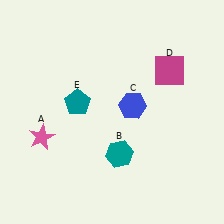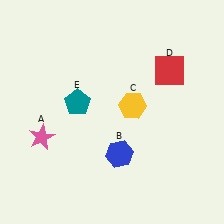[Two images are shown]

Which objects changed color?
B changed from teal to blue. C changed from blue to yellow. D changed from magenta to red.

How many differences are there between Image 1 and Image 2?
There are 3 differences between the two images.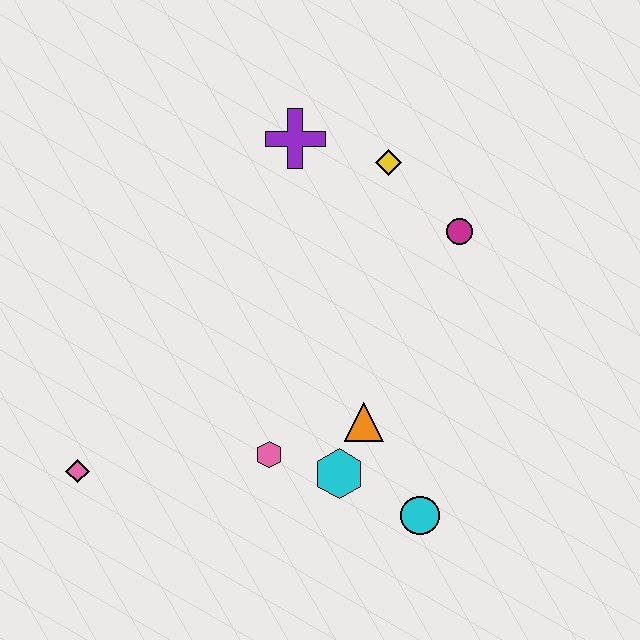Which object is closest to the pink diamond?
The pink hexagon is closest to the pink diamond.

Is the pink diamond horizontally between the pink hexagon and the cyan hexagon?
No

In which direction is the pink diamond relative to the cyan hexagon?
The pink diamond is to the left of the cyan hexagon.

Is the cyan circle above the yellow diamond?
No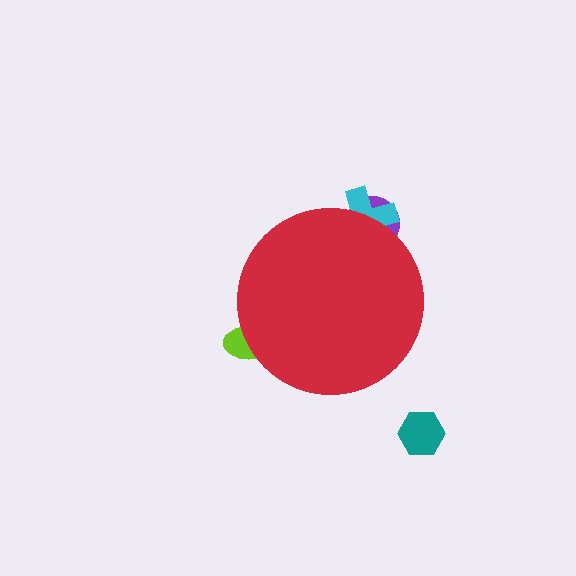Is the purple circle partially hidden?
Yes, the purple circle is partially hidden behind the red circle.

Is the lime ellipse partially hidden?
Yes, the lime ellipse is partially hidden behind the red circle.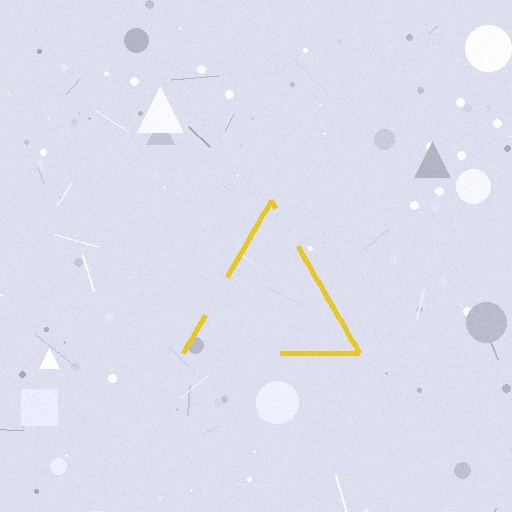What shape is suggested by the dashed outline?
The dashed outline suggests a triangle.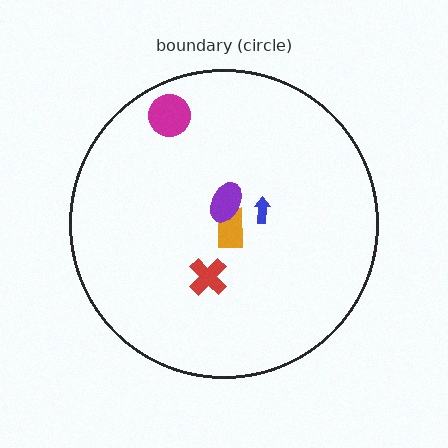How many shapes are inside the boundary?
5 inside, 0 outside.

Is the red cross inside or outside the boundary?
Inside.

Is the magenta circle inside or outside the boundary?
Inside.